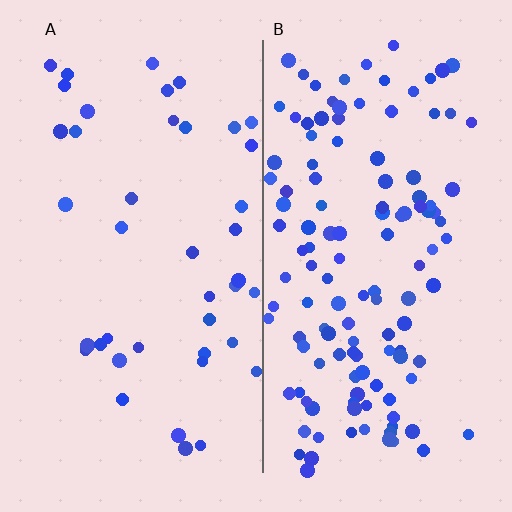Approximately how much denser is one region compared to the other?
Approximately 3.1× — region B over region A.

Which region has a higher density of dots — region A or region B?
B (the right).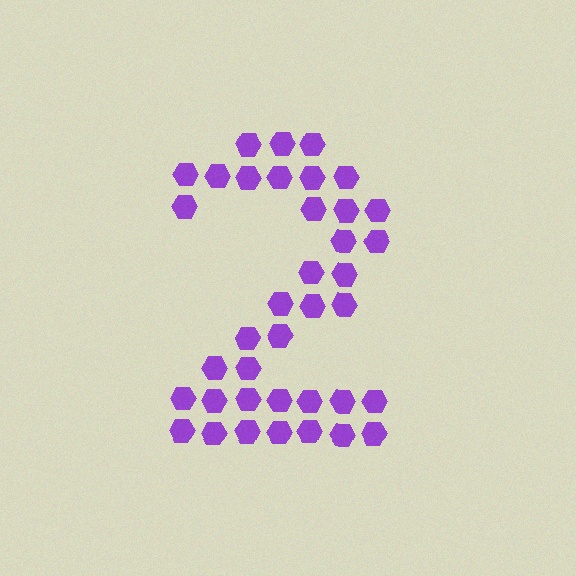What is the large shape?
The large shape is the digit 2.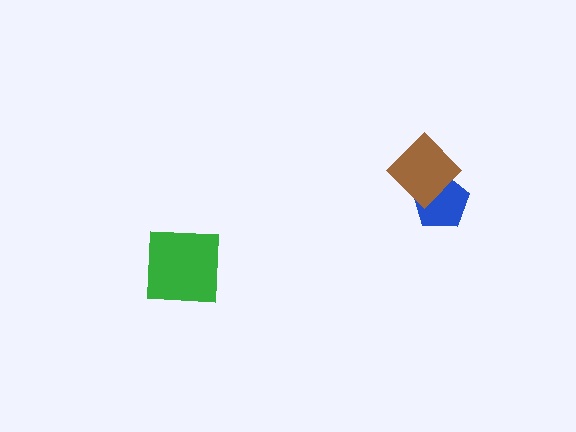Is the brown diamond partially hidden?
No, no other shape covers it.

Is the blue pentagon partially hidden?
Yes, it is partially covered by another shape.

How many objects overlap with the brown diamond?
1 object overlaps with the brown diamond.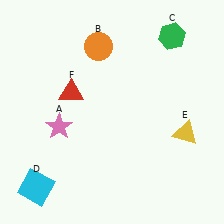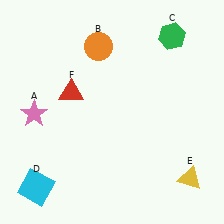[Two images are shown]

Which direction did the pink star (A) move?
The pink star (A) moved left.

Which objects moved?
The objects that moved are: the pink star (A), the yellow triangle (E).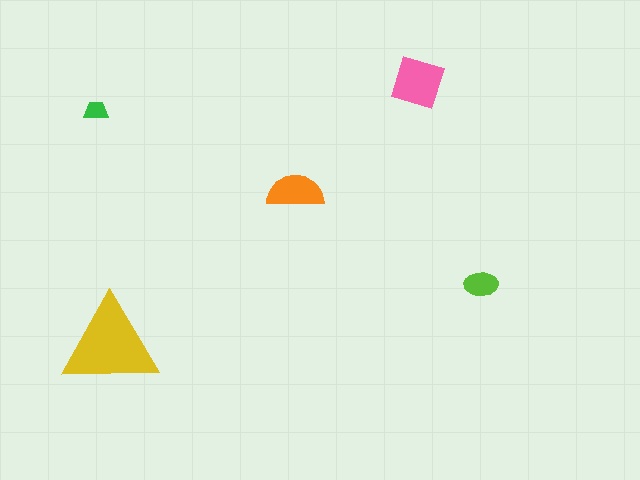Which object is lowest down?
The yellow triangle is bottommost.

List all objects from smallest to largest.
The green trapezoid, the lime ellipse, the orange semicircle, the pink diamond, the yellow triangle.